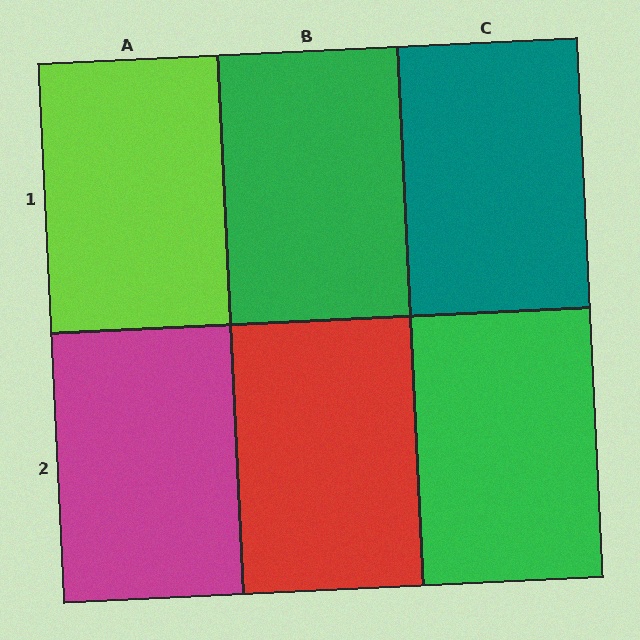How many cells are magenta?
1 cell is magenta.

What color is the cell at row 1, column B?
Green.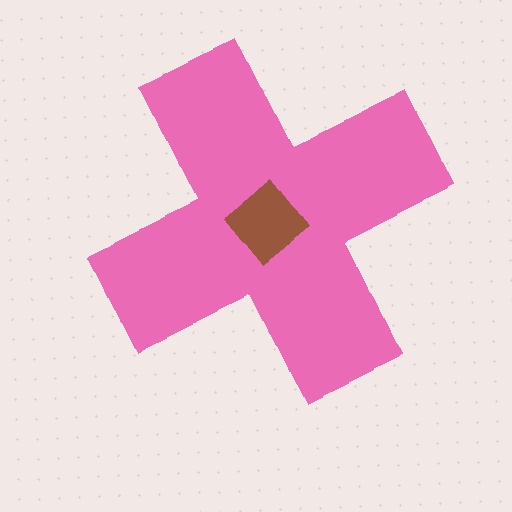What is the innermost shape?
The brown diamond.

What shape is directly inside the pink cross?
The brown diamond.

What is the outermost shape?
The pink cross.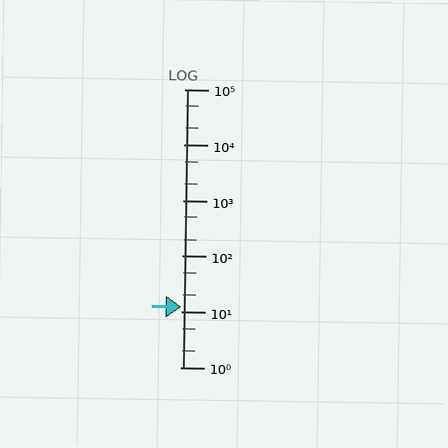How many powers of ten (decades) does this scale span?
The scale spans 5 decades, from 1 to 100000.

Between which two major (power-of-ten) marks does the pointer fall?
The pointer is between 10 and 100.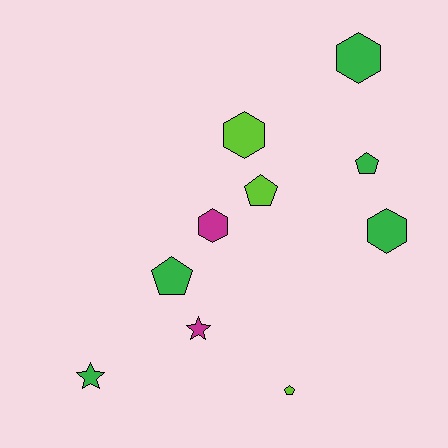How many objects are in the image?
There are 10 objects.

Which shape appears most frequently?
Pentagon, with 4 objects.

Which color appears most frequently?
Green, with 5 objects.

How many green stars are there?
There is 1 green star.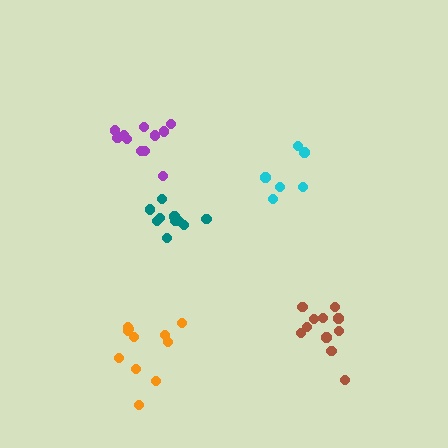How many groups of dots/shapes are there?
There are 5 groups.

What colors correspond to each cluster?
The clusters are colored: brown, orange, teal, purple, cyan.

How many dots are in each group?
Group 1: 11 dots, Group 2: 11 dots, Group 3: 10 dots, Group 4: 11 dots, Group 5: 6 dots (49 total).